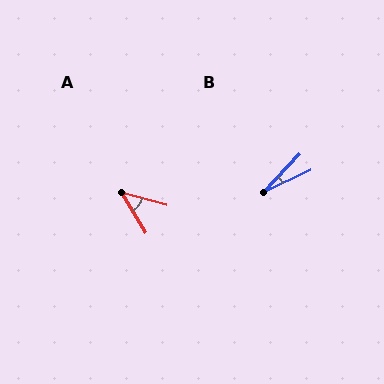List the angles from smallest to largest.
B (22°), A (43°).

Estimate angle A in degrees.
Approximately 43 degrees.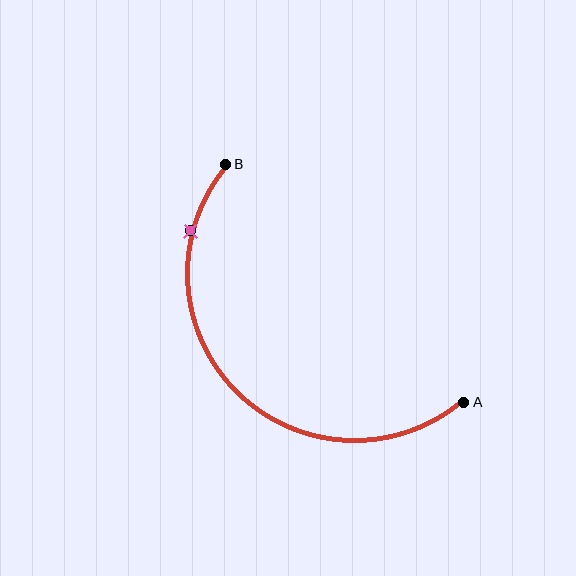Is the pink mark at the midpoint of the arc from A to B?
No. The pink mark lies on the arc but is closer to endpoint B. The arc midpoint would be at the point on the curve equidistant along the arc from both A and B.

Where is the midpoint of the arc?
The arc midpoint is the point on the curve farthest from the straight line joining A and B. It sits below and to the left of that line.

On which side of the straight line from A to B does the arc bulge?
The arc bulges below and to the left of the straight line connecting A and B.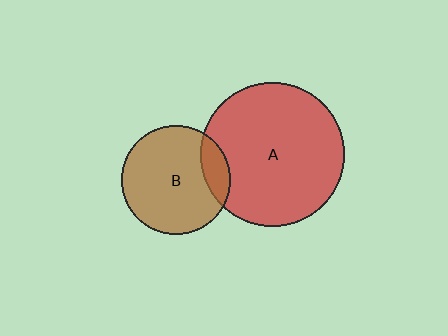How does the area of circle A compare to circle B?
Approximately 1.8 times.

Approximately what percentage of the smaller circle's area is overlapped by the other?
Approximately 15%.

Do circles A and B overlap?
Yes.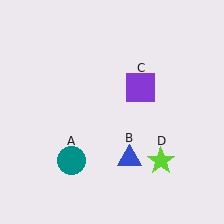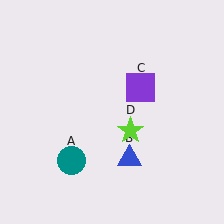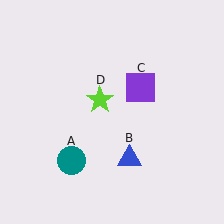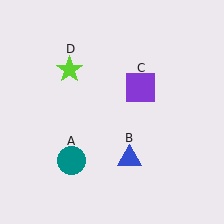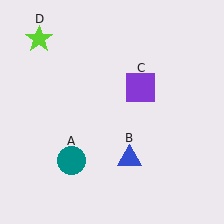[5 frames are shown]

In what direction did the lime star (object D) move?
The lime star (object D) moved up and to the left.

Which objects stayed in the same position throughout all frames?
Teal circle (object A) and blue triangle (object B) and purple square (object C) remained stationary.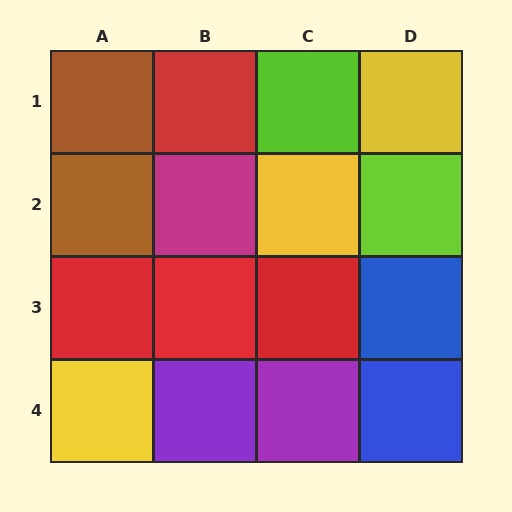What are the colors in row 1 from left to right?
Brown, red, lime, yellow.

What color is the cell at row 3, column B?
Red.